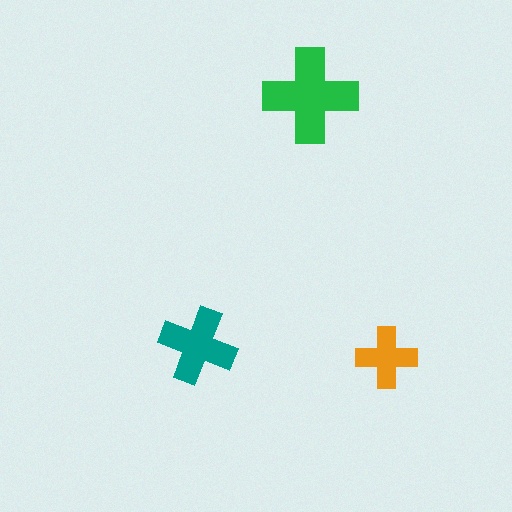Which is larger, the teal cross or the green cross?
The green one.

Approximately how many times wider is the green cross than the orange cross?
About 1.5 times wider.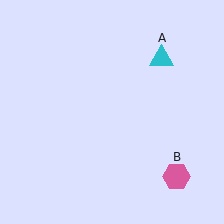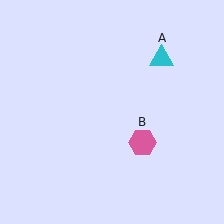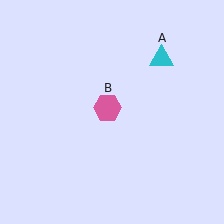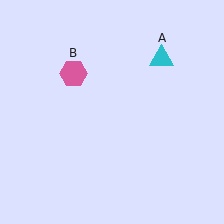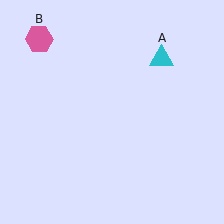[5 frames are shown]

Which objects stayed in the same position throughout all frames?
Cyan triangle (object A) remained stationary.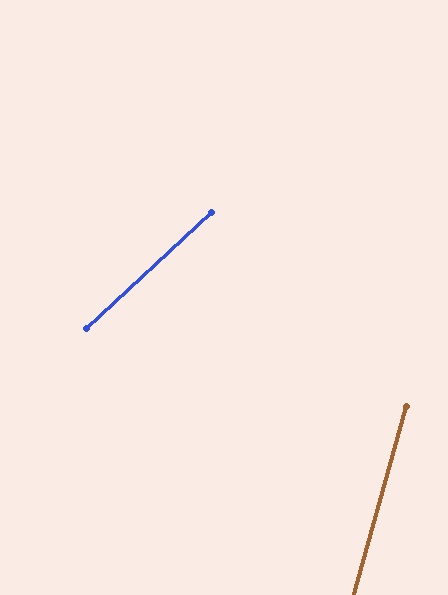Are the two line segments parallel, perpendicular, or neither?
Neither parallel nor perpendicular — they differ by about 32°.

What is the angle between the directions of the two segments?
Approximately 32 degrees.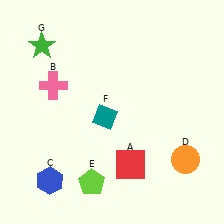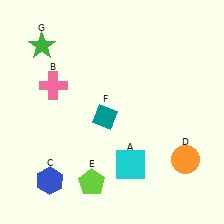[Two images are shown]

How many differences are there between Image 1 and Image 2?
There is 1 difference between the two images.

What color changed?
The square (A) changed from red in Image 1 to cyan in Image 2.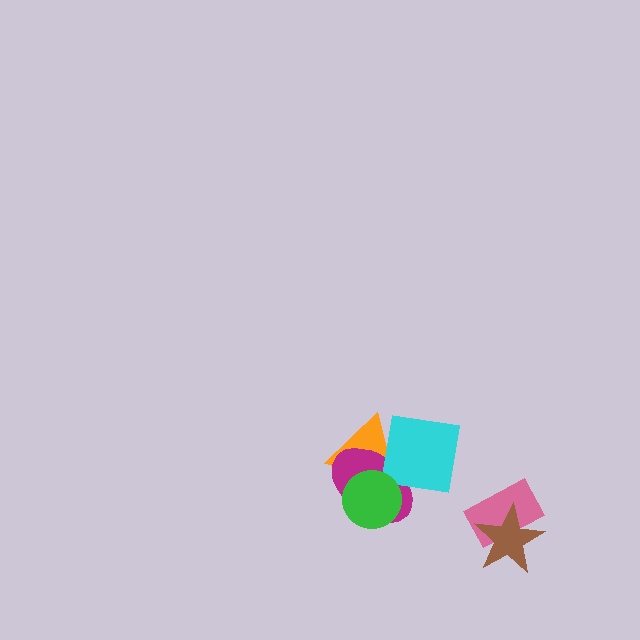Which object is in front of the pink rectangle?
The brown star is in front of the pink rectangle.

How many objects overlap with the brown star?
1 object overlaps with the brown star.